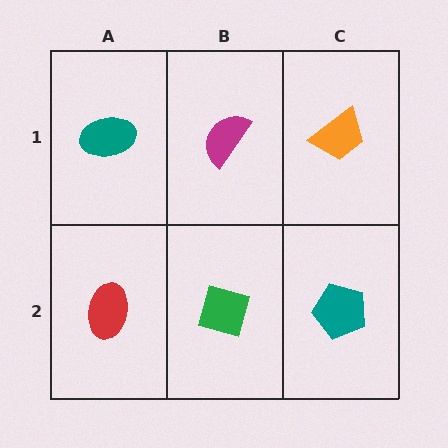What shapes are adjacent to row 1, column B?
A green square (row 2, column B), a teal ellipse (row 1, column A), an orange trapezoid (row 1, column C).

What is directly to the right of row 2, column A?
A green square.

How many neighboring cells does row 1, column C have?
2.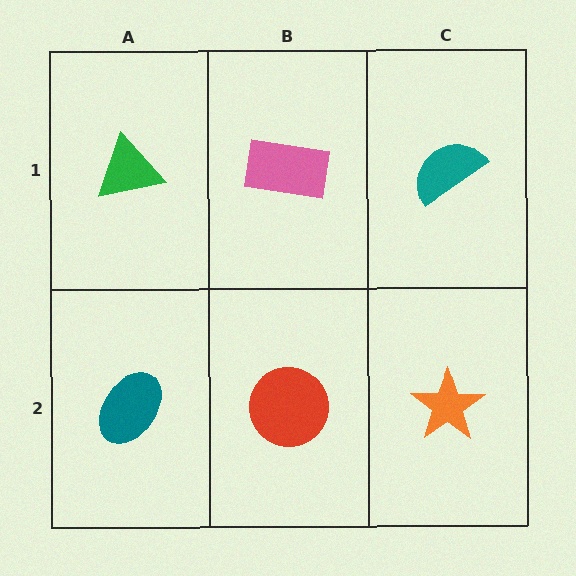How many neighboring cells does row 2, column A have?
2.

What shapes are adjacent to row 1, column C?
An orange star (row 2, column C), a pink rectangle (row 1, column B).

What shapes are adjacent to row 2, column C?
A teal semicircle (row 1, column C), a red circle (row 2, column B).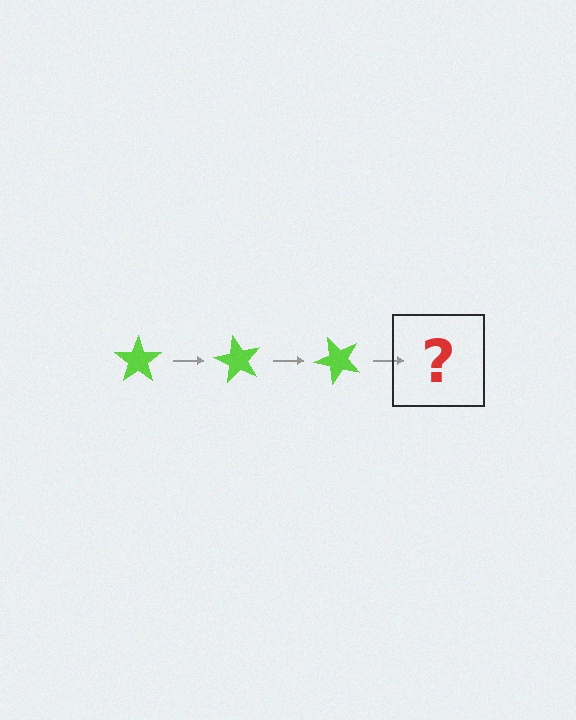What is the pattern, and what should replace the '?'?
The pattern is that the star rotates 60 degrees each step. The '?' should be a lime star rotated 180 degrees.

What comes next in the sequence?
The next element should be a lime star rotated 180 degrees.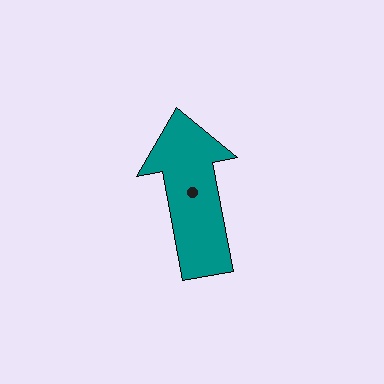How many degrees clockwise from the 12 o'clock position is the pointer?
Approximately 349 degrees.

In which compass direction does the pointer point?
North.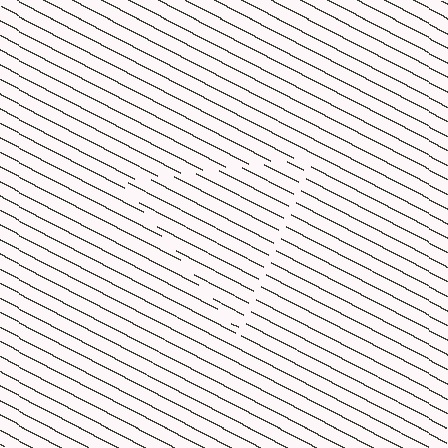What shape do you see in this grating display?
An illusory triangle. The interior of the shape contains the same grating, shifted by half a period — the contour is defined by the phase discontinuity where line-ends from the inner and outer gratings abut.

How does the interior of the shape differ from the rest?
The interior of the shape contains the same grating, shifted by half a period — the contour is defined by the phase discontinuity where line-ends from the inner and outer gratings abut.